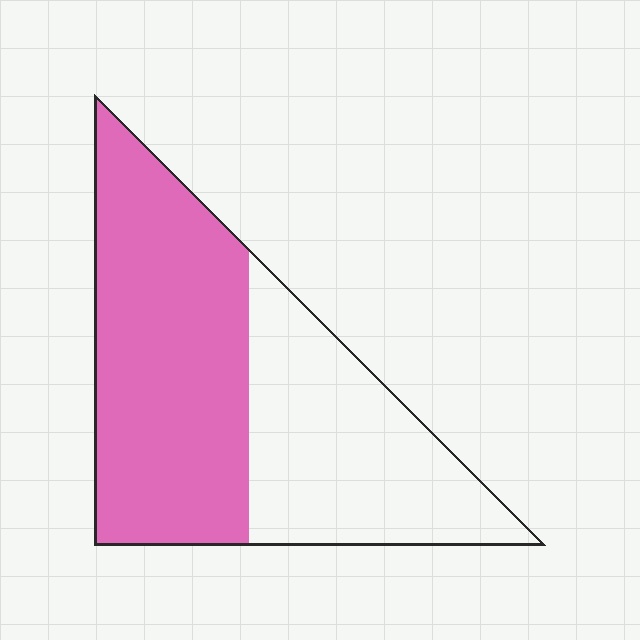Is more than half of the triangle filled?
Yes.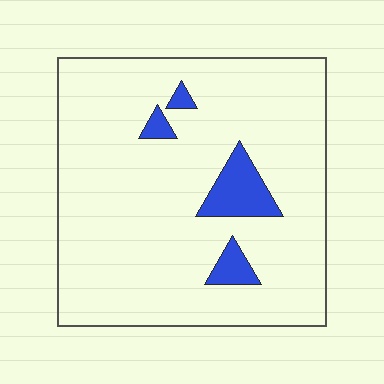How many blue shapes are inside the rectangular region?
4.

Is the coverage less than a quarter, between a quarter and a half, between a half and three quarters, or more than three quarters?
Less than a quarter.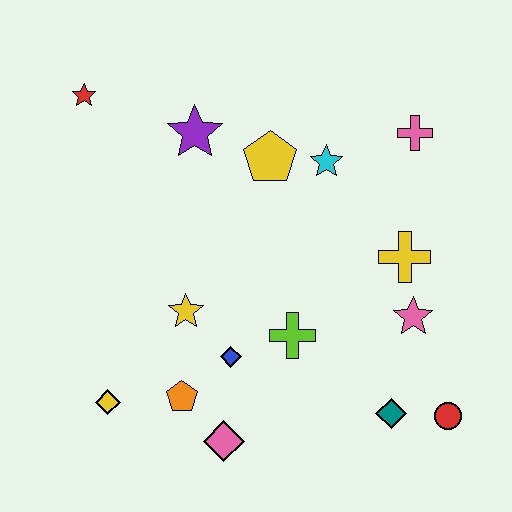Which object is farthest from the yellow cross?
The red star is farthest from the yellow cross.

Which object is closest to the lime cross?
The blue diamond is closest to the lime cross.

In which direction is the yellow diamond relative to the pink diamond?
The yellow diamond is to the left of the pink diamond.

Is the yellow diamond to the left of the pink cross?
Yes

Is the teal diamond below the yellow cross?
Yes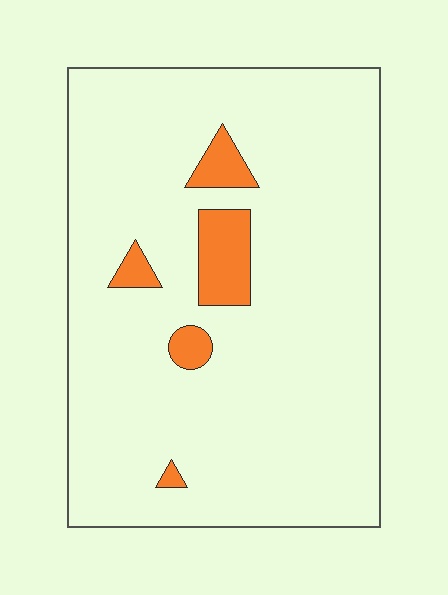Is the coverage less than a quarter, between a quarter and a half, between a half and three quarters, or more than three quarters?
Less than a quarter.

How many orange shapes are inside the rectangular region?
5.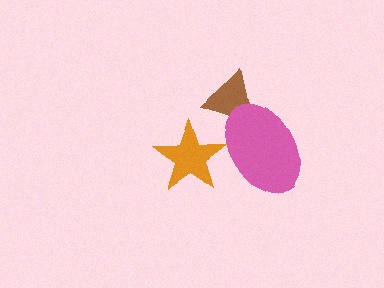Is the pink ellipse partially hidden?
Yes, it is partially covered by another shape.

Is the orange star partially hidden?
No, no other shape covers it.